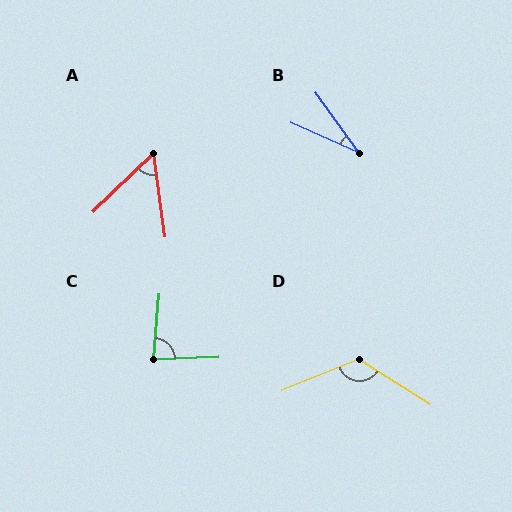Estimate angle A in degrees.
Approximately 54 degrees.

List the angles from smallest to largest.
B (30°), A (54°), C (83°), D (126°).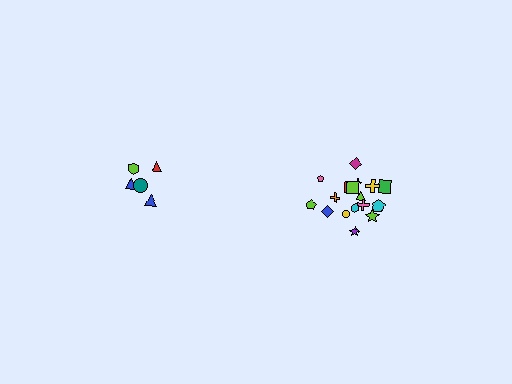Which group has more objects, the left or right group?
The right group.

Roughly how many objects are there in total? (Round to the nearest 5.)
Roughly 25 objects in total.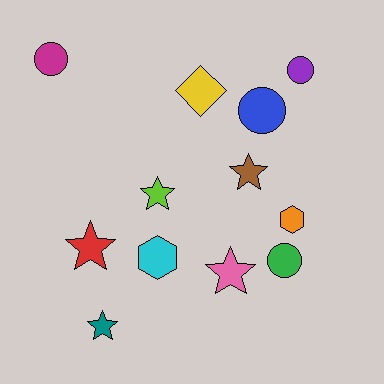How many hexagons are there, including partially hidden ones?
There are 2 hexagons.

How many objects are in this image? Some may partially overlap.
There are 12 objects.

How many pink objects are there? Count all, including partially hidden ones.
There is 1 pink object.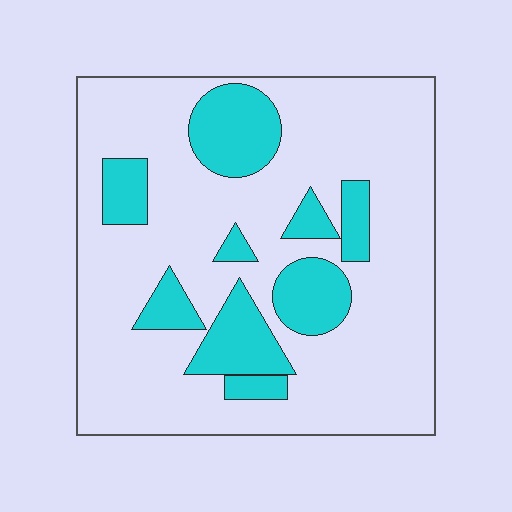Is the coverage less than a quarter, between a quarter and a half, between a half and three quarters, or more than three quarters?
Less than a quarter.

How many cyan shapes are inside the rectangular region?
9.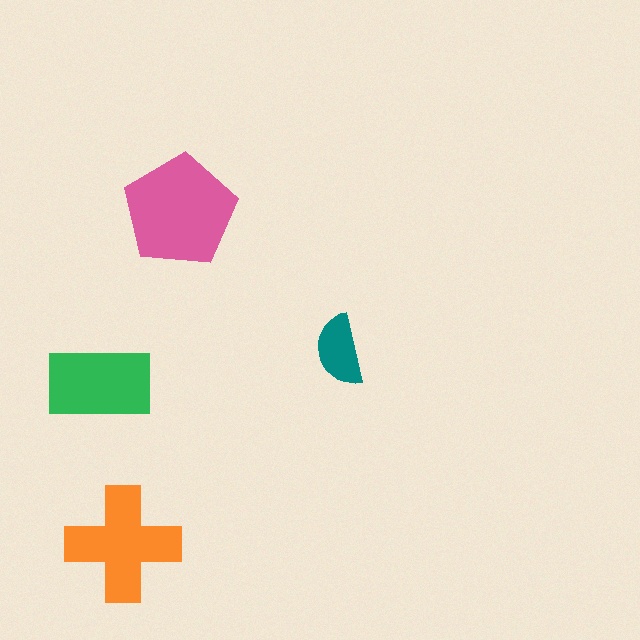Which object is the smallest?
The teal semicircle.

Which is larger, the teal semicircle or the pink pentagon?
The pink pentagon.